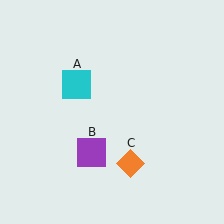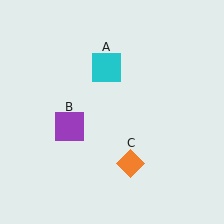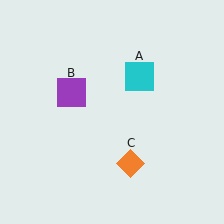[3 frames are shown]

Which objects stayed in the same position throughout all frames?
Orange diamond (object C) remained stationary.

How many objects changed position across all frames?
2 objects changed position: cyan square (object A), purple square (object B).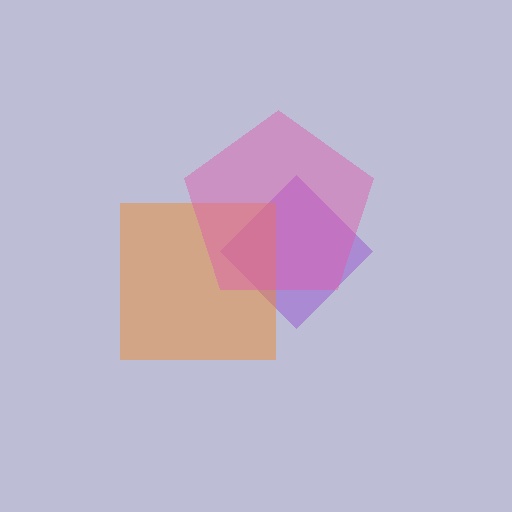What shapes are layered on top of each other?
The layered shapes are: a purple diamond, an orange square, a pink pentagon.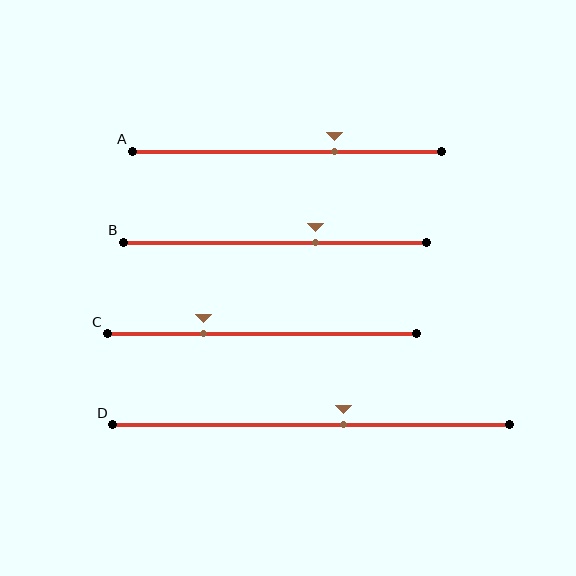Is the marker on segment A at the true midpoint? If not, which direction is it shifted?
No, the marker on segment A is shifted to the right by about 15% of the segment length.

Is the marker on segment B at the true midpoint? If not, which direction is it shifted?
No, the marker on segment B is shifted to the right by about 13% of the segment length.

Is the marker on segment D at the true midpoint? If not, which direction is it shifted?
No, the marker on segment D is shifted to the right by about 8% of the segment length.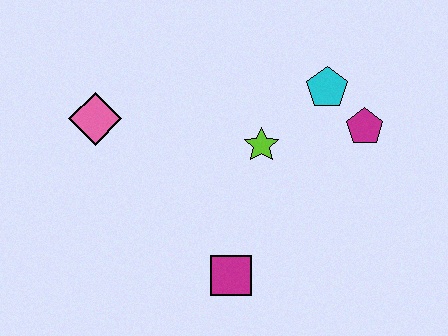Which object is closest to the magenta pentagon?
The cyan pentagon is closest to the magenta pentagon.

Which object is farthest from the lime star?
The pink diamond is farthest from the lime star.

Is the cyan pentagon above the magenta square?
Yes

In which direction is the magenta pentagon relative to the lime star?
The magenta pentagon is to the right of the lime star.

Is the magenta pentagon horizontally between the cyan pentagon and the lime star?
No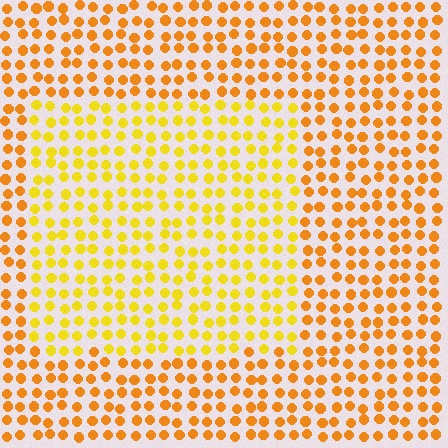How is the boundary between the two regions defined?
The boundary is defined purely by a slight shift in hue (about 24 degrees). Spacing, size, and orientation are identical on both sides.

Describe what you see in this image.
The image is filled with small orange elements in a uniform arrangement. A rectangle-shaped region is visible where the elements are tinted to a slightly different hue, forming a subtle color boundary.